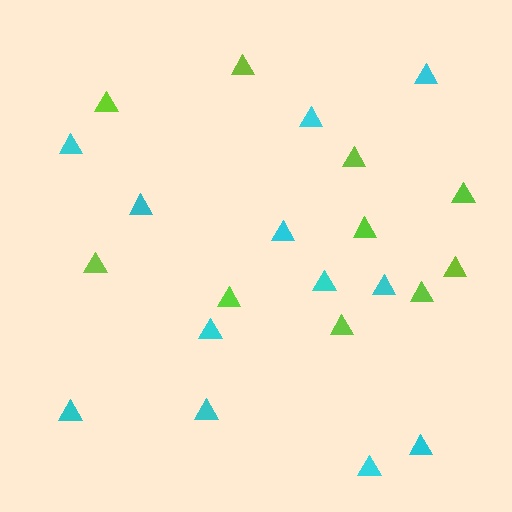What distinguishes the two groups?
There are 2 groups: one group of lime triangles (10) and one group of cyan triangles (12).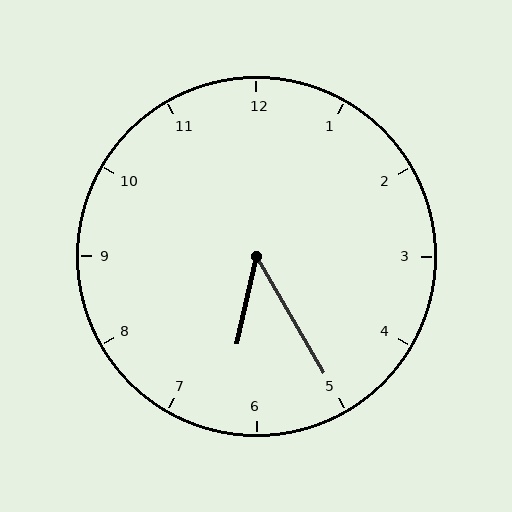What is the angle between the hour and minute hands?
Approximately 42 degrees.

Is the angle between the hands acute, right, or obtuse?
It is acute.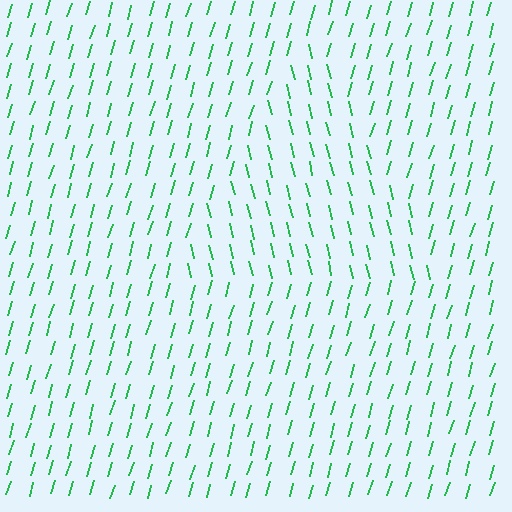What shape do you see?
I see a triangle.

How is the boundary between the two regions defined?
The boundary is defined purely by a change in line orientation (approximately 30 degrees difference). All lines are the same color and thickness.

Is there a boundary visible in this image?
Yes, there is a texture boundary formed by a change in line orientation.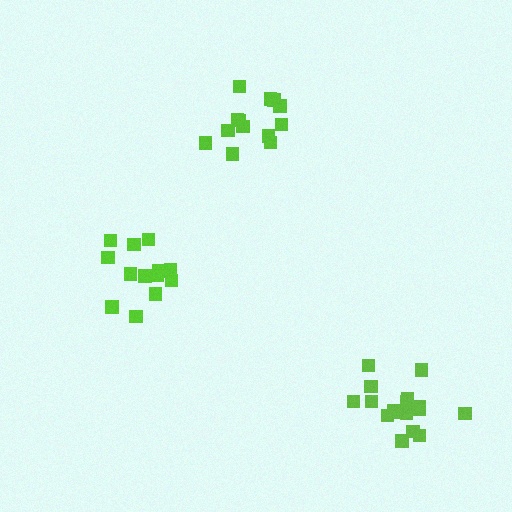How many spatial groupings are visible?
There are 3 spatial groupings.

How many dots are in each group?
Group 1: 13 dots, Group 2: 17 dots, Group 3: 13 dots (43 total).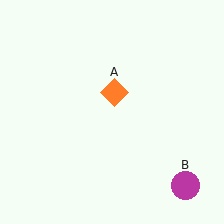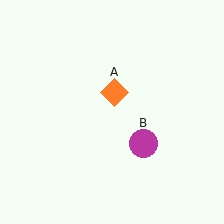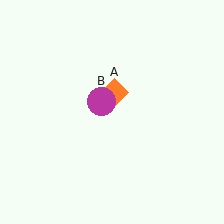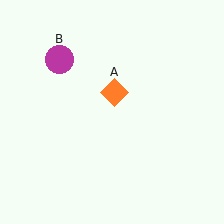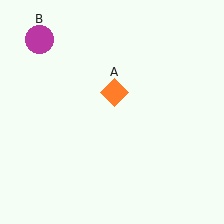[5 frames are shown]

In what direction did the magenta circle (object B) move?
The magenta circle (object B) moved up and to the left.